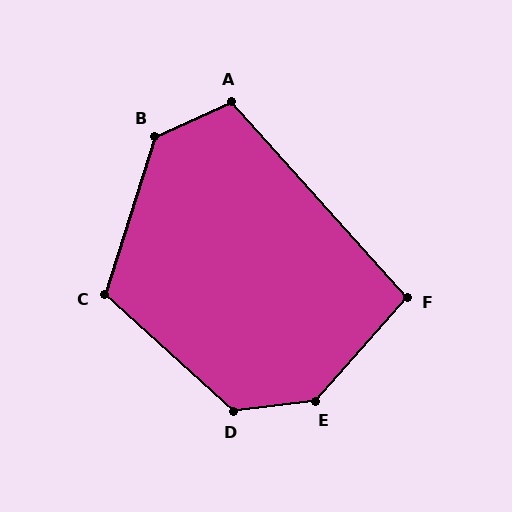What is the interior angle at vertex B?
Approximately 132 degrees (obtuse).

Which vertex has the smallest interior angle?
F, at approximately 97 degrees.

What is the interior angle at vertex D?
Approximately 131 degrees (obtuse).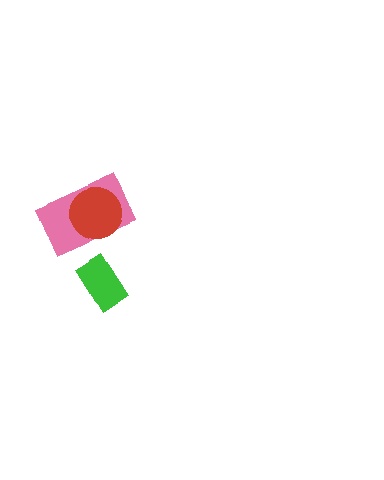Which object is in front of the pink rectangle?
The red circle is in front of the pink rectangle.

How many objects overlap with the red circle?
1 object overlaps with the red circle.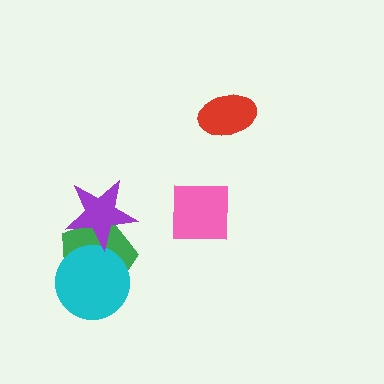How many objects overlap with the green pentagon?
2 objects overlap with the green pentagon.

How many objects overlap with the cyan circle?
1 object overlaps with the cyan circle.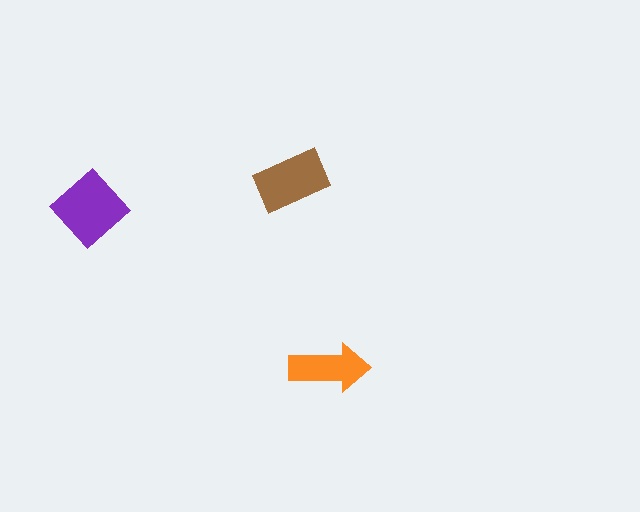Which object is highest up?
The brown rectangle is topmost.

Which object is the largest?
The purple diamond.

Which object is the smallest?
The orange arrow.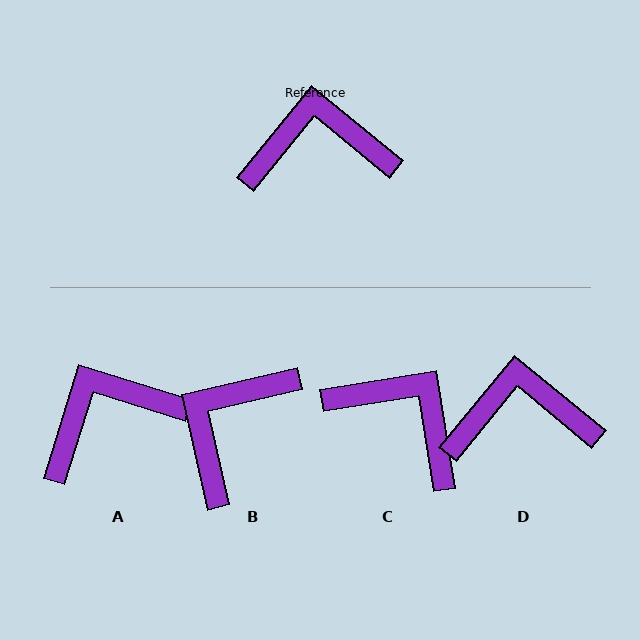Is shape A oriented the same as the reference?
No, it is off by about 22 degrees.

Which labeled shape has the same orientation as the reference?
D.